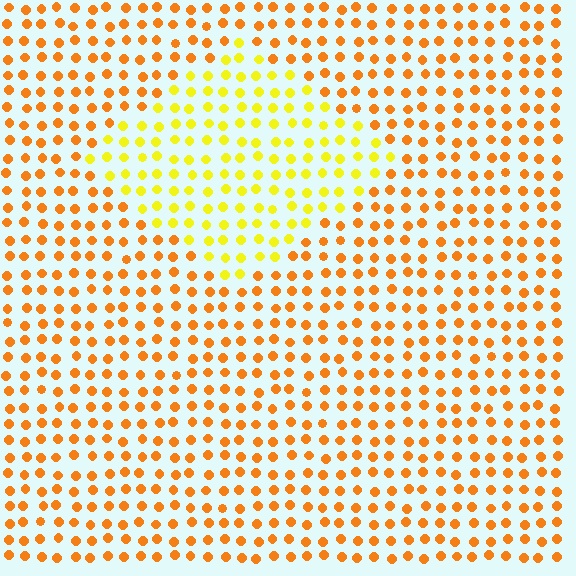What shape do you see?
I see a diamond.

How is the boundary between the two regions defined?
The boundary is defined purely by a slight shift in hue (about 33 degrees). Spacing, size, and orientation are identical on both sides.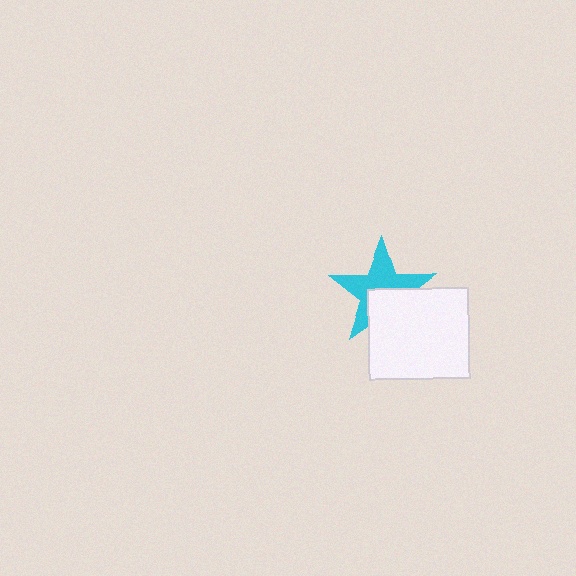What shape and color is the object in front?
The object in front is a white rectangle.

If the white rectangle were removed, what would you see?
You would see the complete cyan star.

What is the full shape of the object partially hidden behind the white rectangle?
The partially hidden object is a cyan star.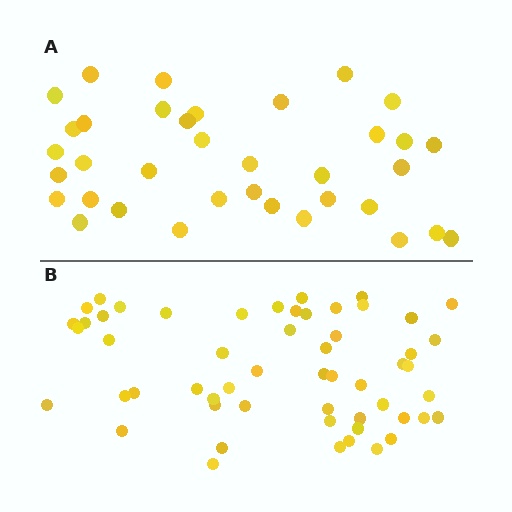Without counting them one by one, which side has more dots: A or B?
Region B (the bottom region) has more dots.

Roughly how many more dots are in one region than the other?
Region B has approximately 20 more dots than region A.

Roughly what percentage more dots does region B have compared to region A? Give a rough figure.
About 55% more.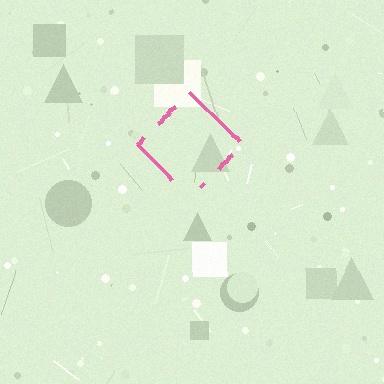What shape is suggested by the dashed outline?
The dashed outline suggests a diamond.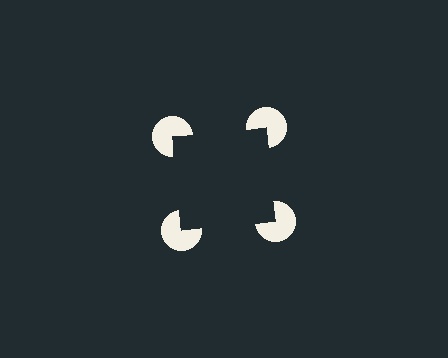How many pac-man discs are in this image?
There are 4 — one at each vertex of the illusory square.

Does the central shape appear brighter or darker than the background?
It typically appears slightly darker than the background, even though no actual brightness change is drawn.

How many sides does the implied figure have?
4 sides.